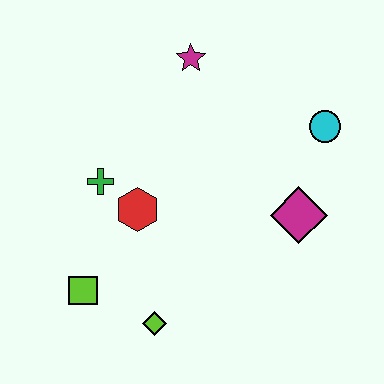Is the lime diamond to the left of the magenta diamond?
Yes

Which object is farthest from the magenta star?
The lime diamond is farthest from the magenta star.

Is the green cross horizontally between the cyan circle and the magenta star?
No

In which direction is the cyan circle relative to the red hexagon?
The cyan circle is to the right of the red hexagon.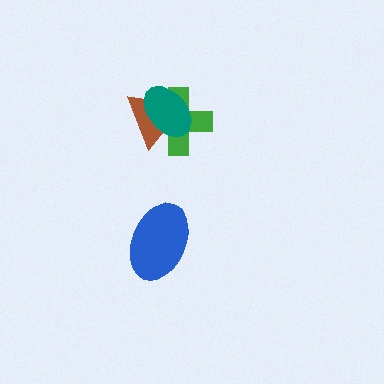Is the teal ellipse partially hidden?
No, no other shape covers it.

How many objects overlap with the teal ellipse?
2 objects overlap with the teal ellipse.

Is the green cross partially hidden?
Yes, it is partially covered by another shape.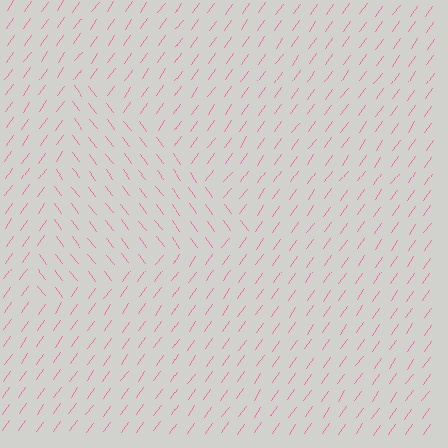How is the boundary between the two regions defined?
The boundary is defined purely by a change in line orientation (approximately 73 degrees difference). All lines are the same color and thickness.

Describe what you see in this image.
The image is filled with small pink line segments. A triangle region in the image has lines oriented differently from the surrounding lines, creating a visible texture boundary.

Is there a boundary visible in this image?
Yes, there is a texture boundary formed by a change in line orientation.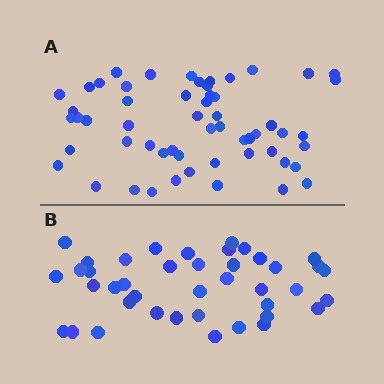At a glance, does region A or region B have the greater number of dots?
Region A (the top region) has more dots.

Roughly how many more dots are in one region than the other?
Region A has approximately 15 more dots than region B.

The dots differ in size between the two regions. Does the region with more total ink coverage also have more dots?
No. Region B has more total ink coverage because its dots are larger, but region A actually contains more individual dots. Total area can be misleading — the number of items is what matters here.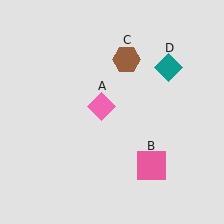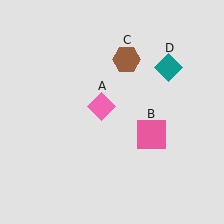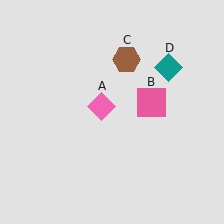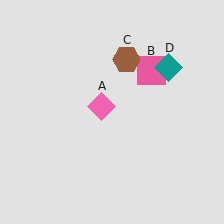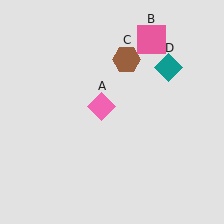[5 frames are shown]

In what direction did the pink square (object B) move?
The pink square (object B) moved up.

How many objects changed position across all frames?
1 object changed position: pink square (object B).